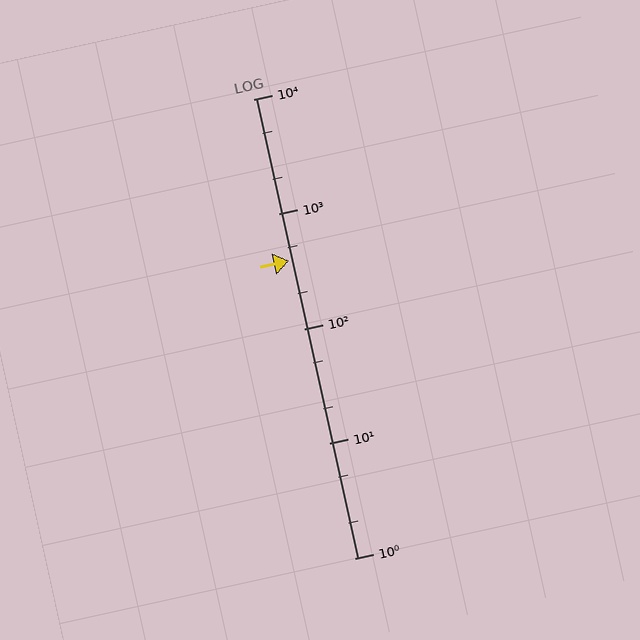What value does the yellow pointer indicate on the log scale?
The pointer indicates approximately 390.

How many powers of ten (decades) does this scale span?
The scale spans 4 decades, from 1 to 10000.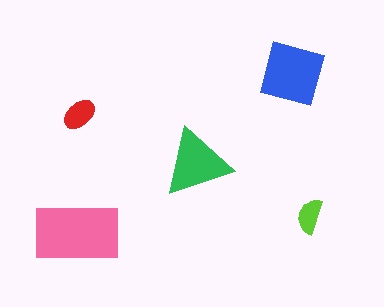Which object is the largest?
The pink rectangle.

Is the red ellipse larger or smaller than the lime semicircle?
Larger.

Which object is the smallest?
The lime semicircle.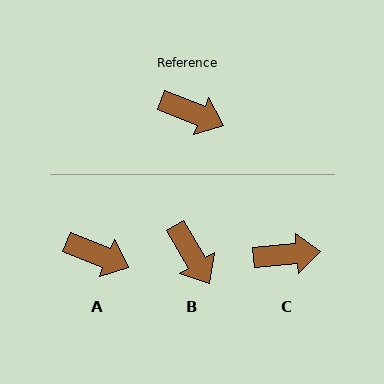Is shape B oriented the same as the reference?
No, it is off by about 37 degrees.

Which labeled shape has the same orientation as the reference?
A.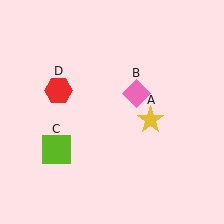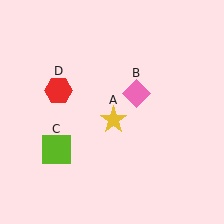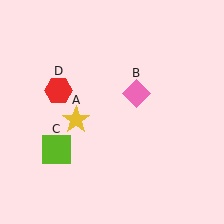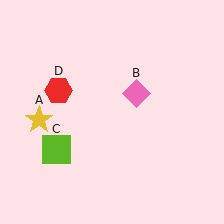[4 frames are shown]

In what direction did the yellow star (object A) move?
The yellow star (object A) moved left.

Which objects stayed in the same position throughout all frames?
Pink diamond (object B) and lime square (object C) and red hexagon (object D) remained stationary.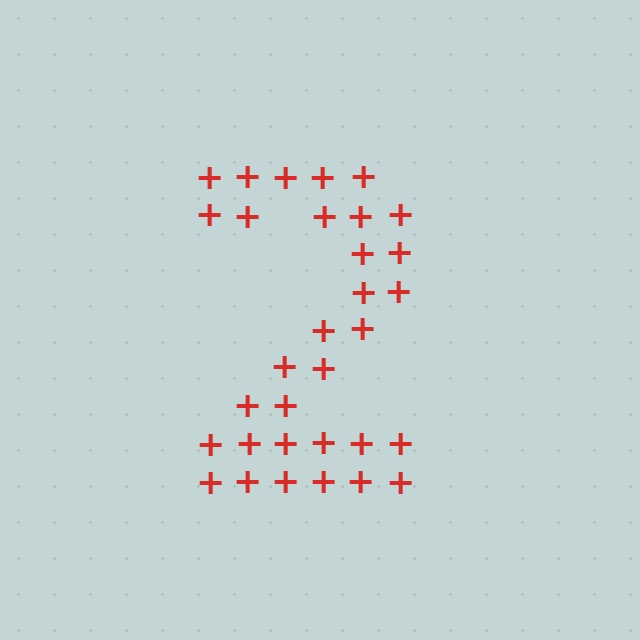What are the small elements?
The small elements are plus signs.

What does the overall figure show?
The overall figure shows the digit 2.